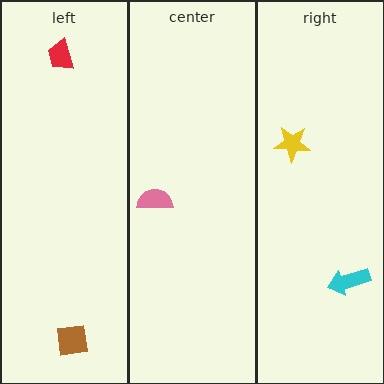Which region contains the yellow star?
The right region.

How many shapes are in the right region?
2.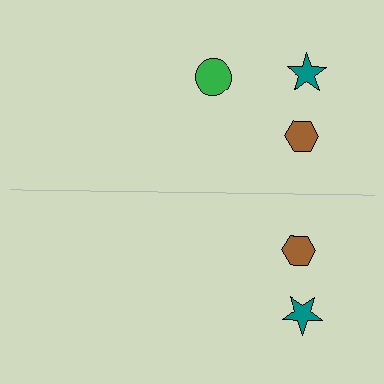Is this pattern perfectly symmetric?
No, the pattern is not perfectly symmetric. A green circle is missing from the bottom side.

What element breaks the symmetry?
A green circle is missing from the bottom side.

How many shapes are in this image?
There are 5 shapes in this image.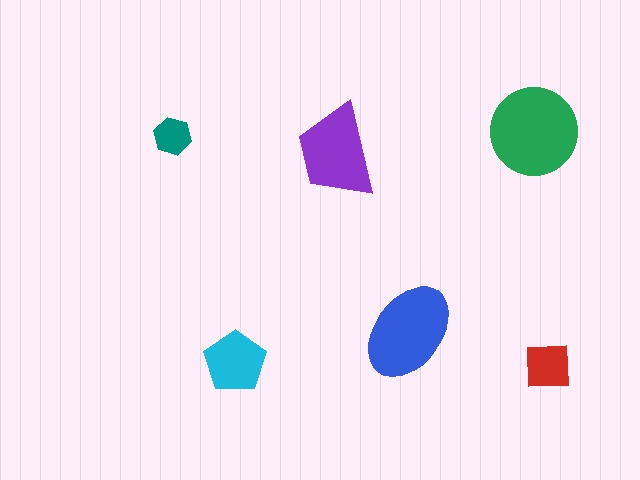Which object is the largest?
The green circle.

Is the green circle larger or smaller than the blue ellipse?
Larger.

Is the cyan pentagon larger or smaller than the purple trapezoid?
Smaller.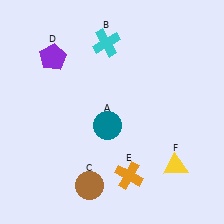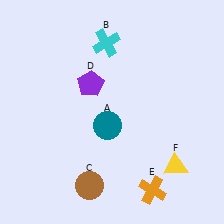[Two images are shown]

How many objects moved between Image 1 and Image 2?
2 objects moved between the two images.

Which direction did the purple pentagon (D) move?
The purple pentagon (D) moved right.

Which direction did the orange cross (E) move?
The orange cross (E) moved right.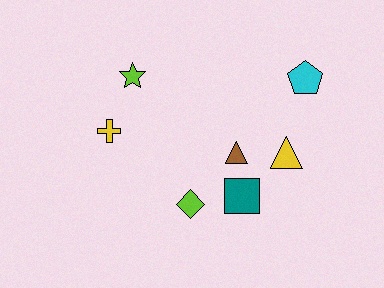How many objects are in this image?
There are 7 objects.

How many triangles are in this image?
There are 2 triangles.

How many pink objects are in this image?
There are no pink objects.